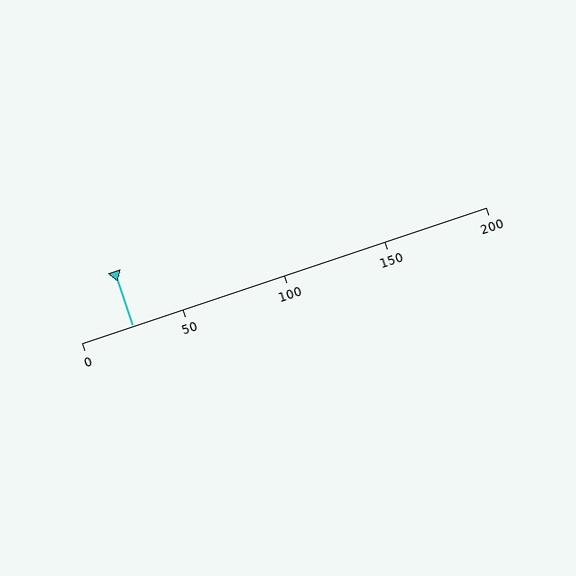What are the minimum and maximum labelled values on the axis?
The axis runs from 0 to 200.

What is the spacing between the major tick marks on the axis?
The major ticks are spaced 50 apart.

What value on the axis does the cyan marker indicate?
The marker indicates approximately 25.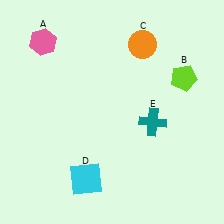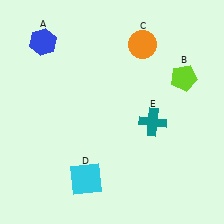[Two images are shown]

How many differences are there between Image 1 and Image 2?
There is 1 difference between the two images.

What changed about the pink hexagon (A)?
In Image 1, A is pink. In Image 2, it changed to blue.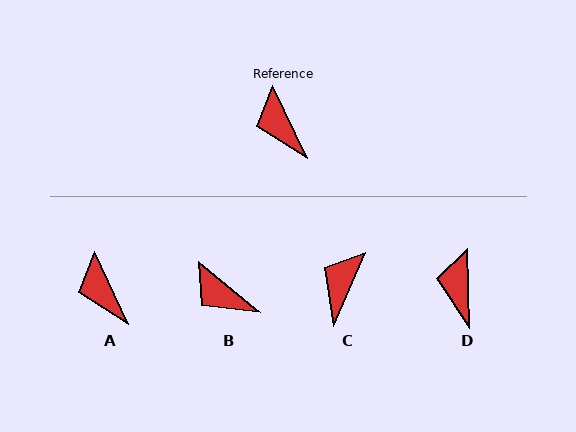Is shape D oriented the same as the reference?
No, it is off by about 24 degrees.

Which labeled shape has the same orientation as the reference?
A.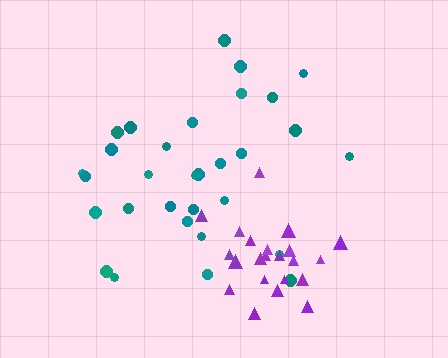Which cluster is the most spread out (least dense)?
Teal.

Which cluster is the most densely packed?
Purple.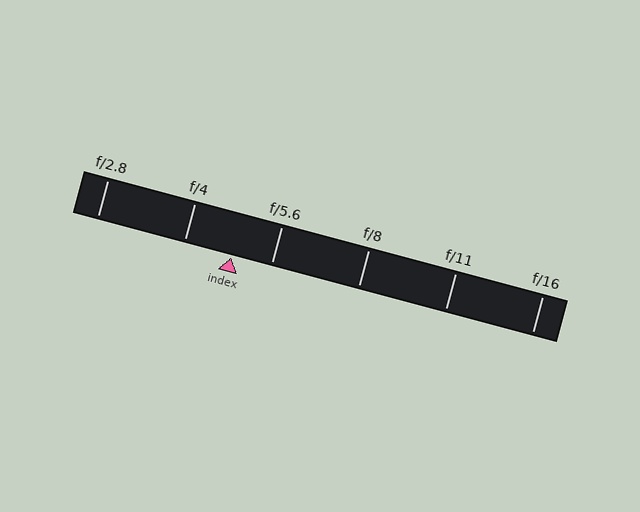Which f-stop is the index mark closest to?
The index mark is closest to f/5.6.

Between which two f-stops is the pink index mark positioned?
The index mark is between f/4 and f/5.6.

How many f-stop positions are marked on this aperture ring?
There are 6 f-stop positions marked.